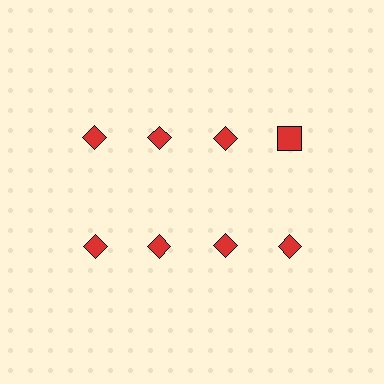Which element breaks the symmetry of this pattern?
The red square in the top row, second from right column breaks the symmetry. All other shapes are red diamonds.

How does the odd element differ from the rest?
It has a different shape: square instead of diamond.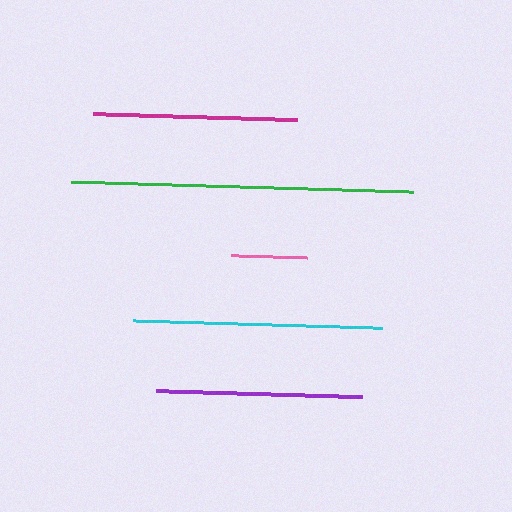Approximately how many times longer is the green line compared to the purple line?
The green line is approximately 1.7 times the length of the purple line.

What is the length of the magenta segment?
The magenta segment is approximately 205 pixels long.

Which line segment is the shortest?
The pink line is the shortest at approximately 76 pixels.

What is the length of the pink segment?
The pink segment is approximately 76 pixels long.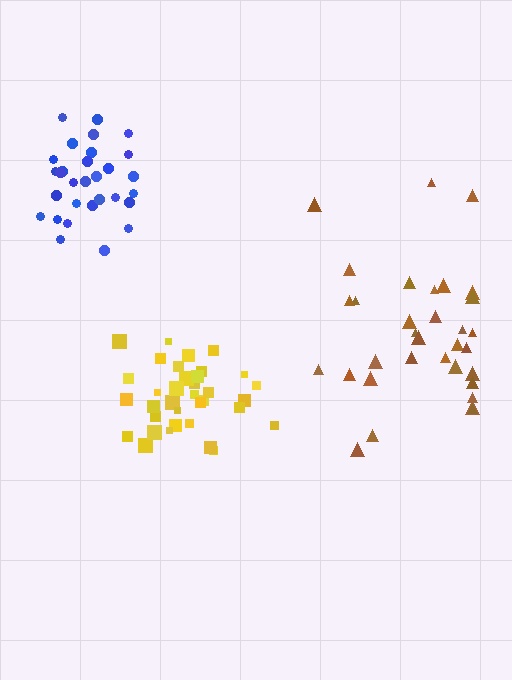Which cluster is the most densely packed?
Yellow.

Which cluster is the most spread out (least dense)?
Brown.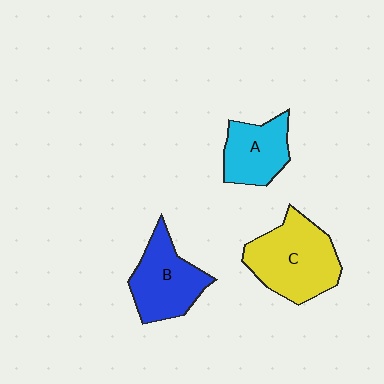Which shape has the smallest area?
Shape A (cyan).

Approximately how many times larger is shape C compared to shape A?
Approximately 1.6 times.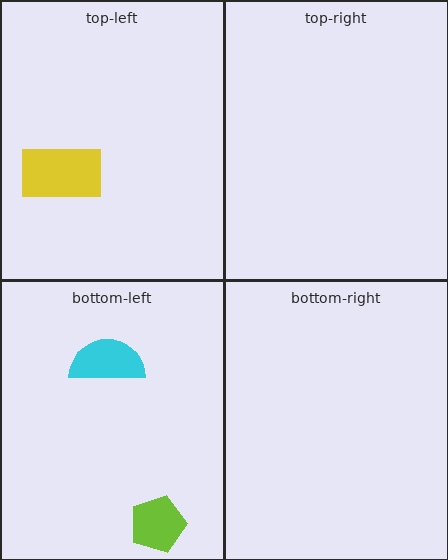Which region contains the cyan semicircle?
The bottom-left region.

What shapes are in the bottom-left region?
The cyan semicircle, the lime pentagon.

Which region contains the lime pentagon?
The bottom-left region.